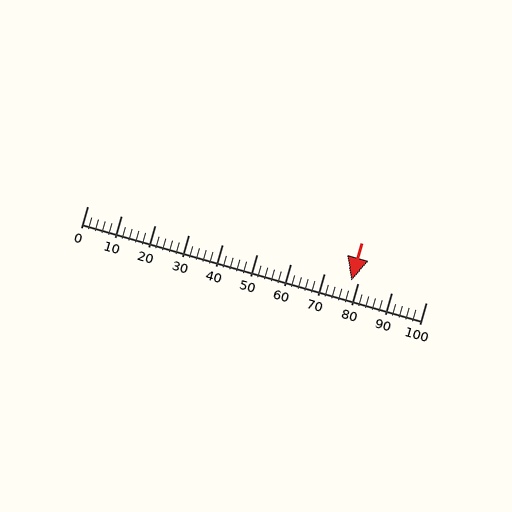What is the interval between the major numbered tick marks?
The major tick marks are spaced 10 units apart.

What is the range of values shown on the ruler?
The ruler shows values from 0 to 100.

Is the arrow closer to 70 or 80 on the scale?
The arrow is closer to 80.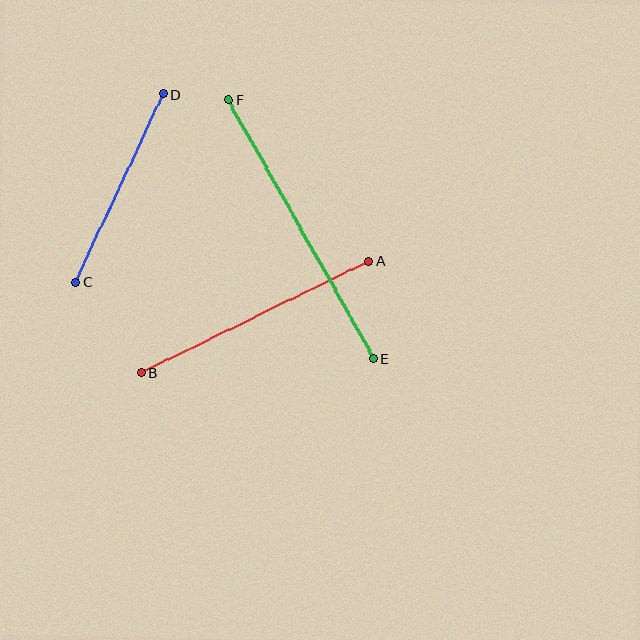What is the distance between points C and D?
The distance is approximately 208 pixels.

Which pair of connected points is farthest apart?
Points E and F are farthest apart.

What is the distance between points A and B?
The distance is approximately 253 pixels.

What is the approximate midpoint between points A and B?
The midpoint is at approximately (255, 317) pixels.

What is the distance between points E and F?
The distance is approximately 297 pixels.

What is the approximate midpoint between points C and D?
The midpoint is at approximately (119, 188) pixels.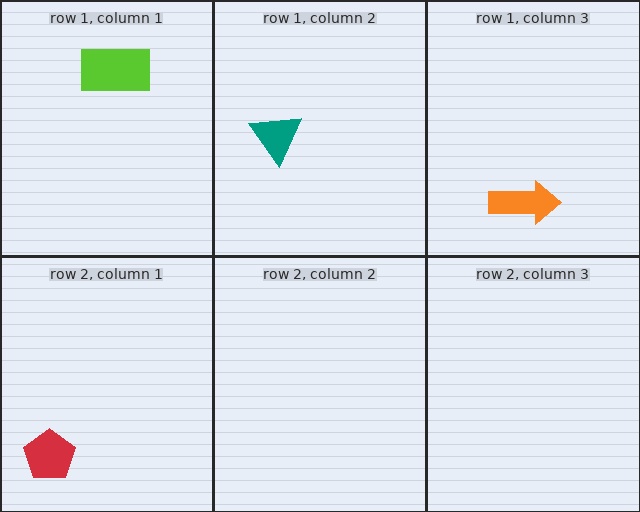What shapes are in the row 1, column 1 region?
The lime rectangle.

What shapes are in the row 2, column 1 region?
The red pentagon.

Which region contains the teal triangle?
The row 1, column 2 region.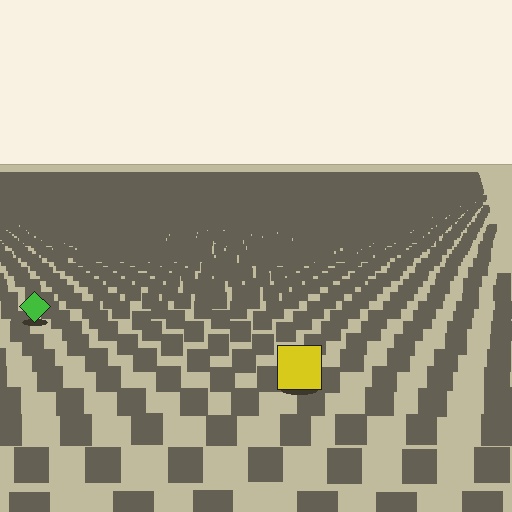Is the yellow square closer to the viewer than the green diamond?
Yes. The yellow square is closer — you can tell from the texture gradient: the ground texture is coarser near it.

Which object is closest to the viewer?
The yellow square is closest. The texture marks near it are larger and more spread out.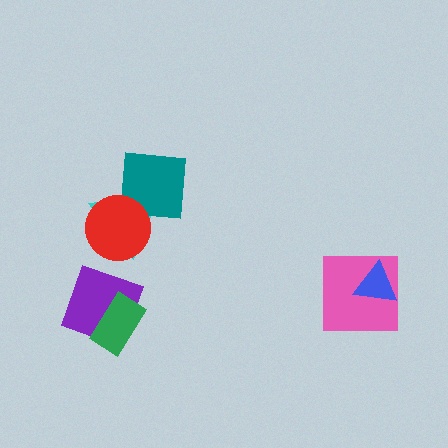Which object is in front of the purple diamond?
The green rectangle is in front of the purple diamond.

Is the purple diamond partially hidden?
Yes, it is partially covered by another shape.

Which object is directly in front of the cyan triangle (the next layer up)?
The teal square is directly in front of the cyan triangle.